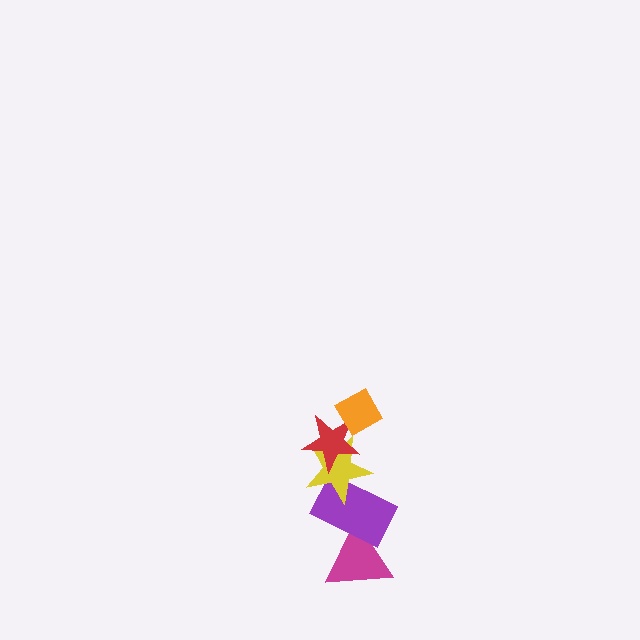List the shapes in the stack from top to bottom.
From top to bottom: the orange diamond, the red star, the yellow star, the purple rectangle, the magenta triangle.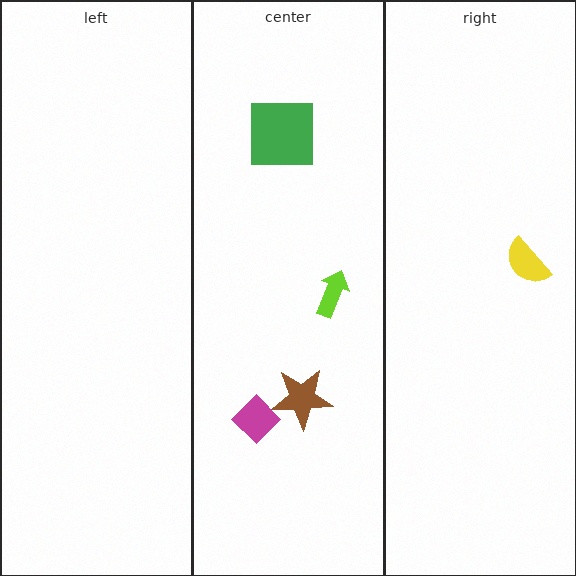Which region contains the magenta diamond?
The center region.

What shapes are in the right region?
The yellow semicircle.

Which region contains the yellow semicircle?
The right region.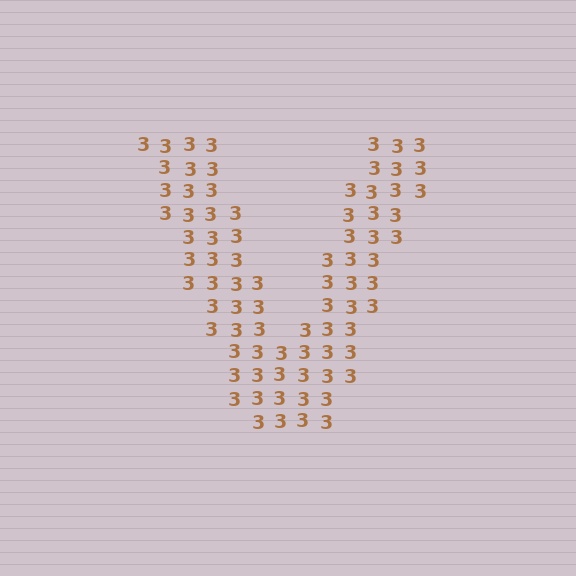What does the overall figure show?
The overall figure shows the letter V.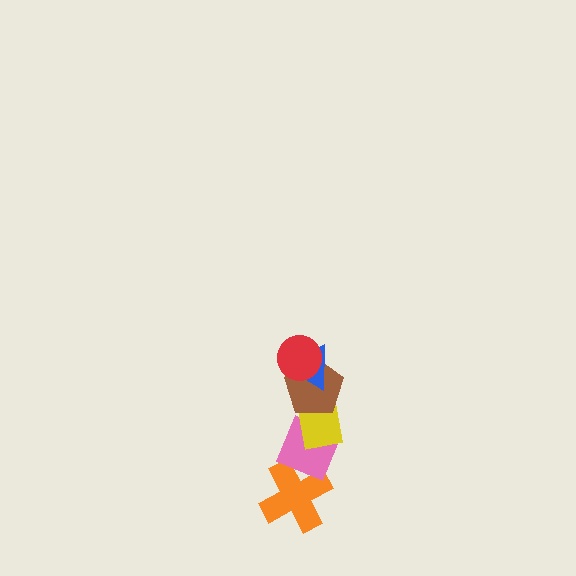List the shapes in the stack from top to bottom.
From top to bottom: the red circle, the blue triangle, the brown pentagon, the yellow rectangle, the pink diamond, the orange cross.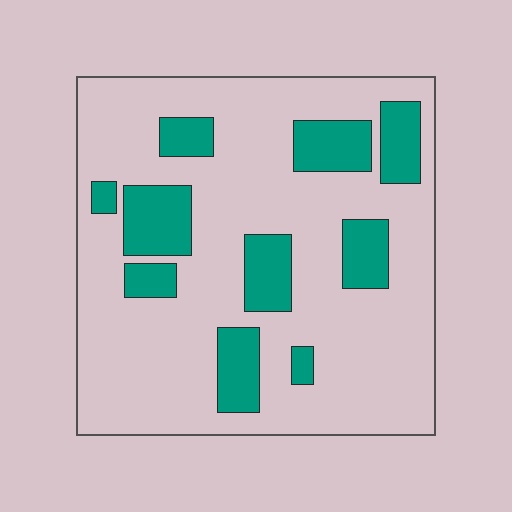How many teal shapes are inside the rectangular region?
10.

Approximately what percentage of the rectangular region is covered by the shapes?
Approximately 20%.